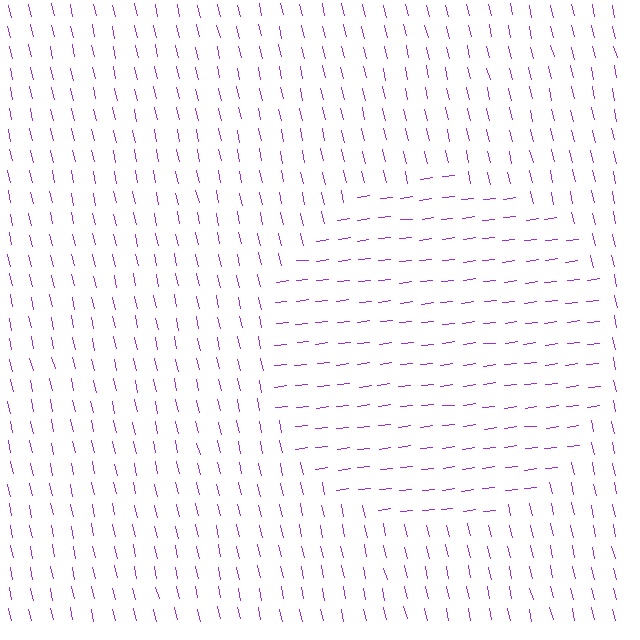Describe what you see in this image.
The image is filled with small purple line segments. A circle region in the image has lines oriented differently from the surrounding lines, creating a visible texture boundary.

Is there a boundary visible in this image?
Yes, there is a texture boundary formed by a change in line orientation.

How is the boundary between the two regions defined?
The boundary is defined purely by a change in line orientation (approximately 84 degrees difference). All lines are the same color and thickness.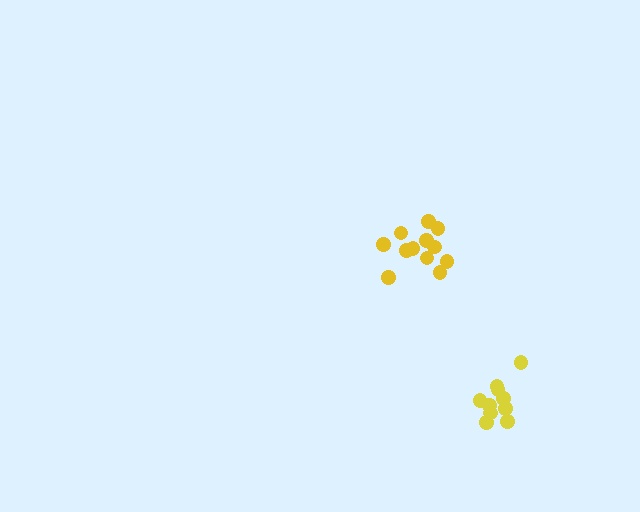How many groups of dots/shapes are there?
There are 2 groups.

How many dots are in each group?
Group 1: 12 dots, Group 2: 10 dots (22 total).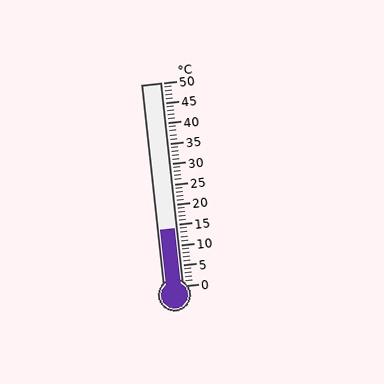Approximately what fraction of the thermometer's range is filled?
The thermometer is filled to approximately 30% of its range.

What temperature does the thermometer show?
The thermometer shows approximately 14°C.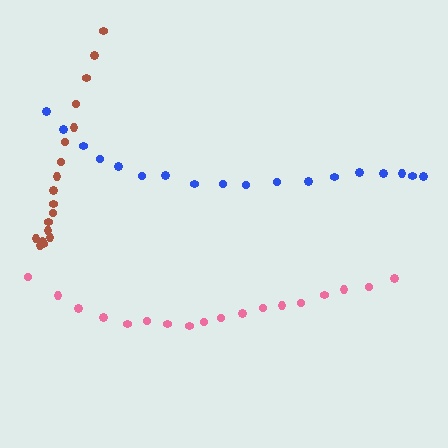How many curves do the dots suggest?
There are 3 distinct paths.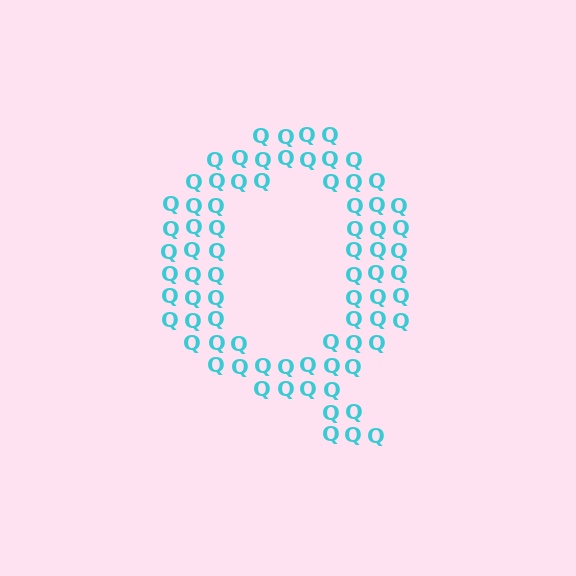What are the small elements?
The small elements are letter Q's.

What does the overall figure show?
The overall figure shows the letter Q.